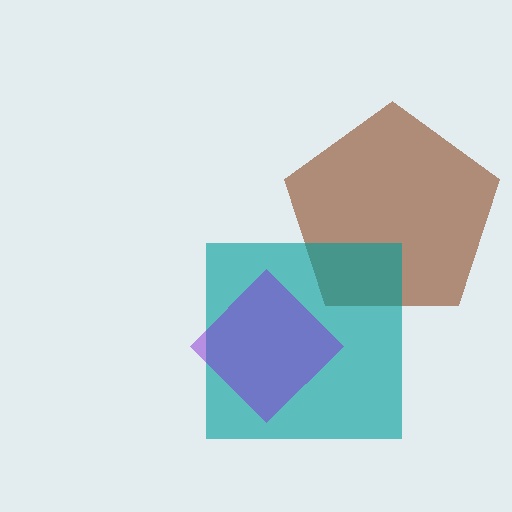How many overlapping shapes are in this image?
There are 3 overlapping shapes in the image.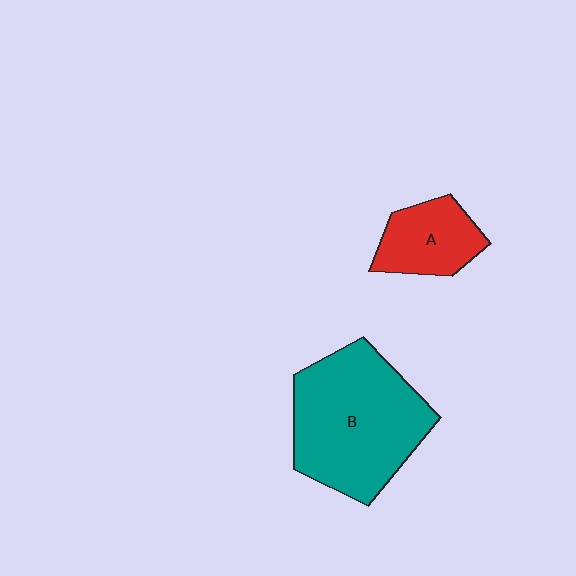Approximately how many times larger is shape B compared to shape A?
Approximately 2.4 times.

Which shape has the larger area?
Shape B (teal).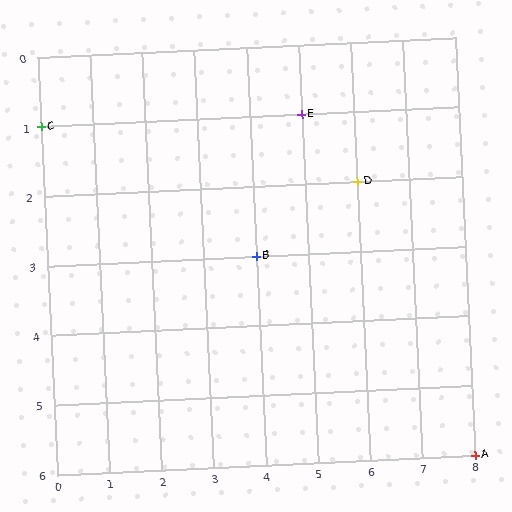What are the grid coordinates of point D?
Point D is at grid coordinates (6, 2).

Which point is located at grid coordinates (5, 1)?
Point E is at (5, 1).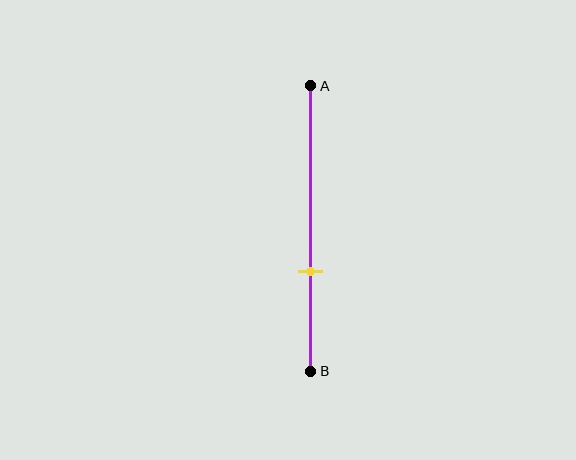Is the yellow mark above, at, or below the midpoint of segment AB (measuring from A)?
The yellow mark is below the midpoint of segment AB.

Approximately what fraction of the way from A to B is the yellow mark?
The yellow mark is approximately 65% of the way from A to B.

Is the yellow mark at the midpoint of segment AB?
No, the mark is at about 65% from A, not at the 50% midpoint.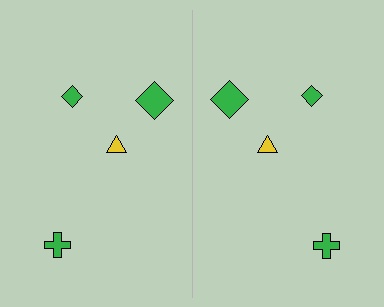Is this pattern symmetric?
Yes, this pattern has bilateral (reflection) symmetry.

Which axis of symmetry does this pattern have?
The pattern has a vertical axis of symmetry running through the center of the image.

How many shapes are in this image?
There are 8 shapes in this image.